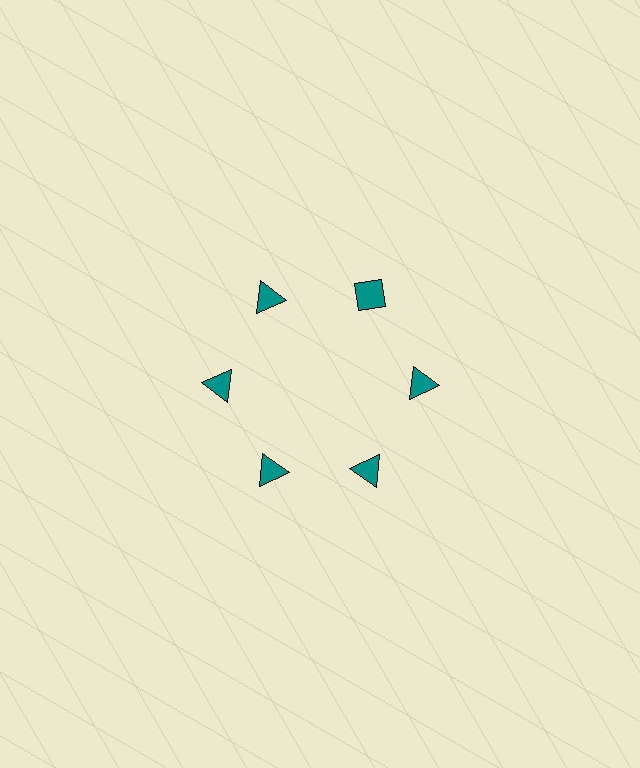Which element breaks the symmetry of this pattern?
The teal diamond at roughly the 1 o'clock position breaks the symmetry. All other shapes are teal triangles.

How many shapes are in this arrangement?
There are 6 shapes arranged in a ring pattern.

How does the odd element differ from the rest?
It has a different shape: diamond instead of triangle.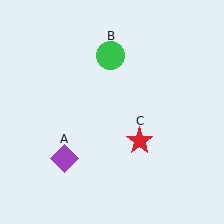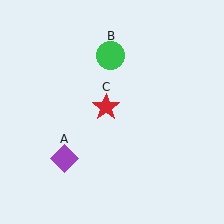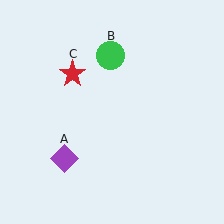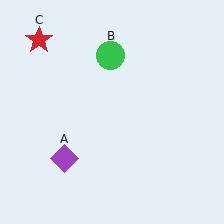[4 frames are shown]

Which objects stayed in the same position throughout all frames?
Purple diamond (object A) and green circle (object B) remained stationary.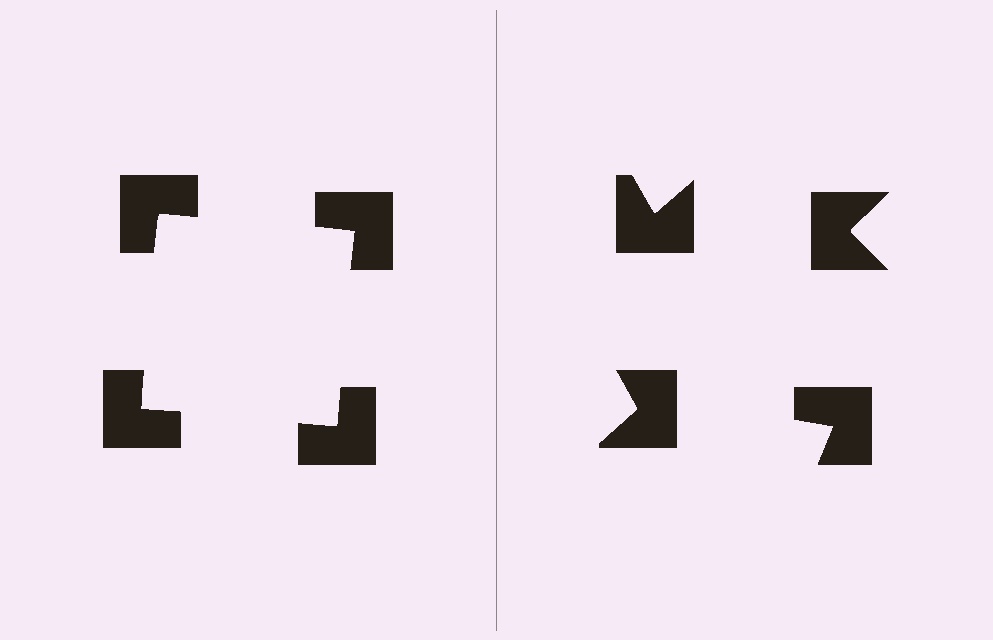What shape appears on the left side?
An illusory square.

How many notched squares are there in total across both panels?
8 — 4 on each side.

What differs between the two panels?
The notched squares are positioned identically on both sides; only the wedge orientations differ. On the left they align to a square; on the right they are misaligned.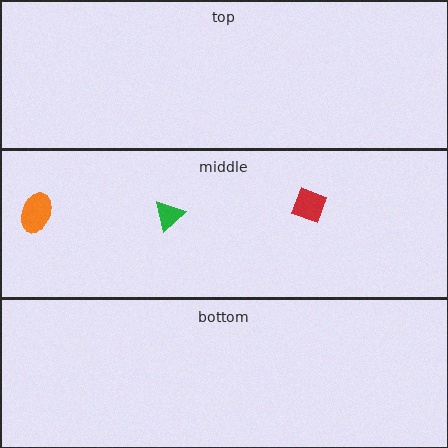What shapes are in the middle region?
The green triangle, the orange ellipse, the red diamond.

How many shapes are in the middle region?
3.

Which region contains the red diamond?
The middle region.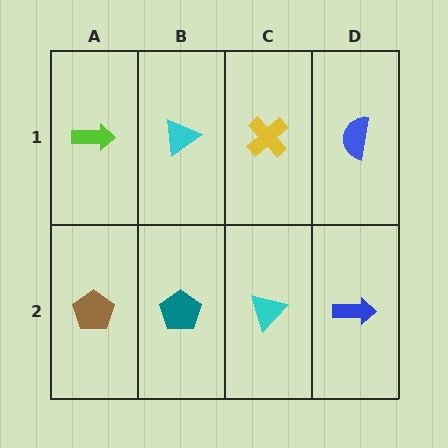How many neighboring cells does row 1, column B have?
3.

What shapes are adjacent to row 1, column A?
A brown pentagon (row 2, column A), a cyan triangle (row 1, column B).